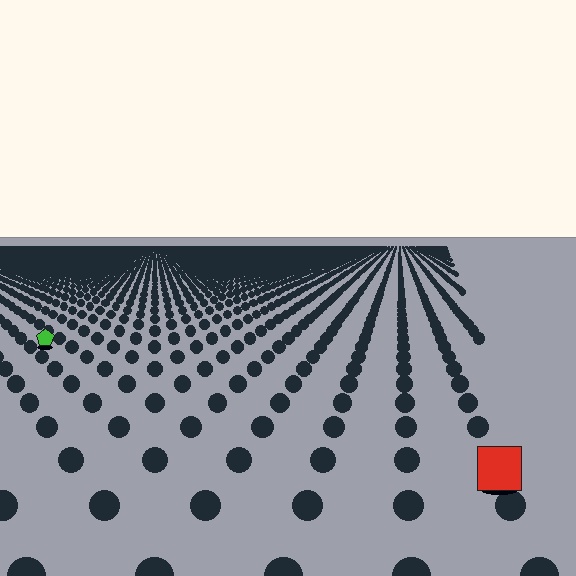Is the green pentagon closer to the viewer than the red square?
No. The red square is closer — you can tell from the texture gradient: the ground texture is coarser near it.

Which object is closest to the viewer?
The red square is closest. The texture marks near it are larger and more spread out.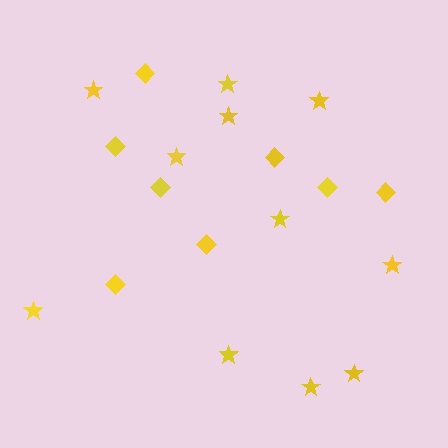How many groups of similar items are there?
There are 2 groups: one group of stars (11) and one group of diamonds (8).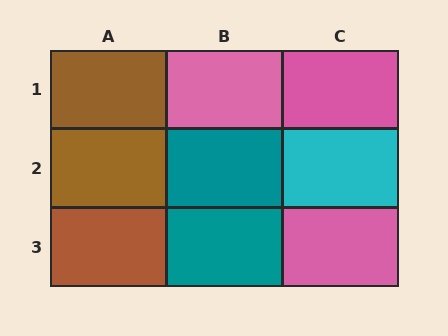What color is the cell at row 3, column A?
Brown.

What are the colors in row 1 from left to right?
Brown, pink, pink.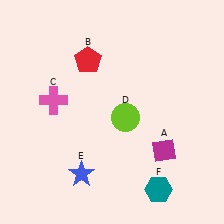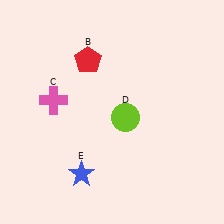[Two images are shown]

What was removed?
The teal hexagon (F), the magenta diamond (A) were removed in Image 2.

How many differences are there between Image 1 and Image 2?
There are 2 differences between the two images.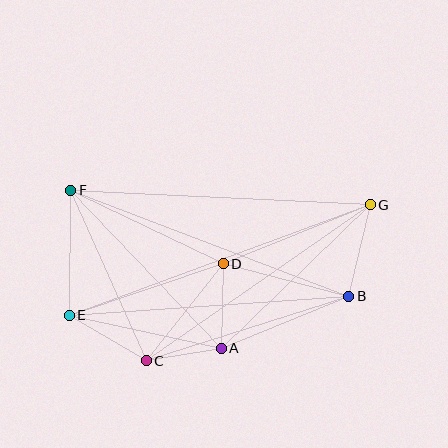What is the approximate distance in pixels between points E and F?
The distance between E and F is approximately 125 pixels.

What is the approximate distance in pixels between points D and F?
The distance between D and F is approximately 169 pixels.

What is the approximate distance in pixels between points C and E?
The distance between C and E is approximately 89 pixels.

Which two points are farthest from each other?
Points E and G are farthest from each other.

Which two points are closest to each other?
Points A and C are closest to each other.